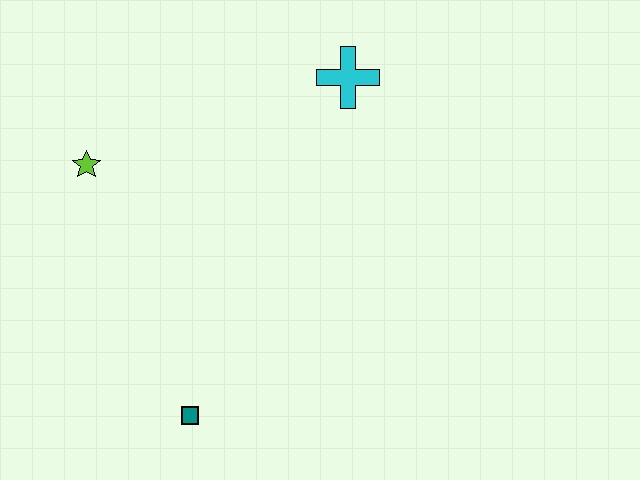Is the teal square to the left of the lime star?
No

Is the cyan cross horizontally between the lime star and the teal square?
No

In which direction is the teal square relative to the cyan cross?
The teal square is below the cyan cross.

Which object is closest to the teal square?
The lime star is closest to the teal square.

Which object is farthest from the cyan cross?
The teal square is farthest from the cyan cross.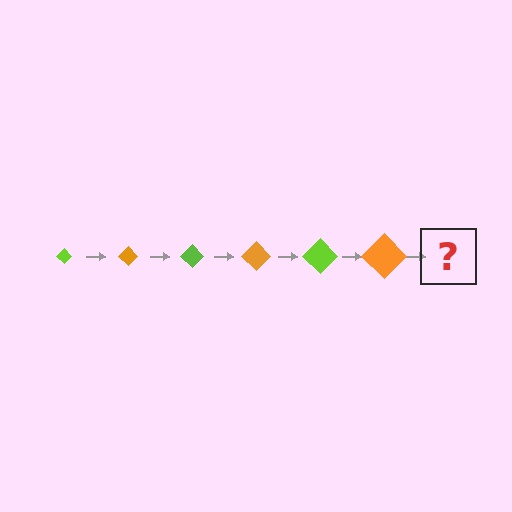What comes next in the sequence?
The next element should be a lime diamond, larger than the previous one.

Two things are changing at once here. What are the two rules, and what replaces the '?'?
The two rules are that the diamond grows larger each step and the color cycles through lime and orange. The '?' should be a lime diamond, larger than the previous one.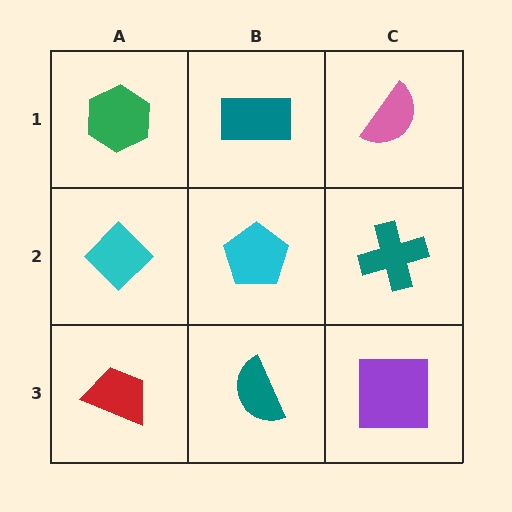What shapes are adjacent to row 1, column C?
A teal cross (row 2, column C), a teal rectangle (row 1, column B).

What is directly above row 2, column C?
A pink semicircle.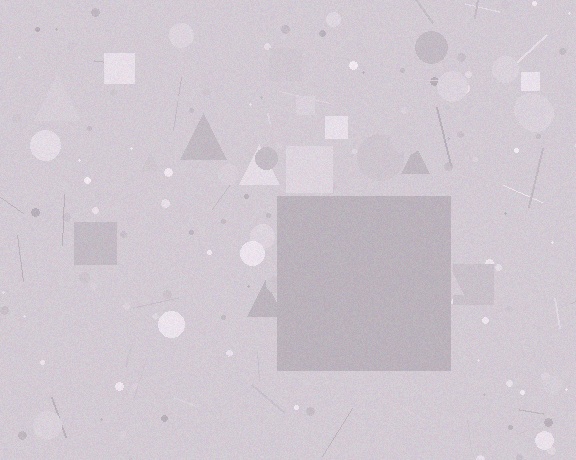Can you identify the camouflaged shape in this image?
The camouflaged shape is a square.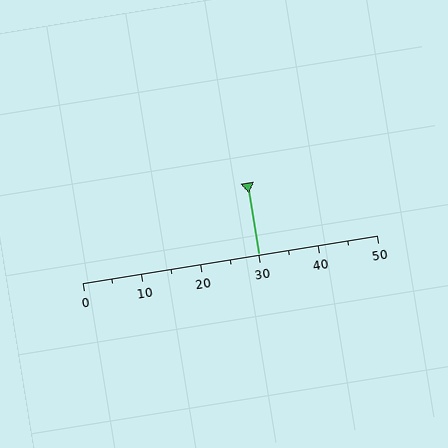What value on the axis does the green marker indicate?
The marker indicates approximately 30.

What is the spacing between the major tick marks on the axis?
The major ticks are spaced 10 apart.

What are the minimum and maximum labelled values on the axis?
The axis runs from 0 to 50.